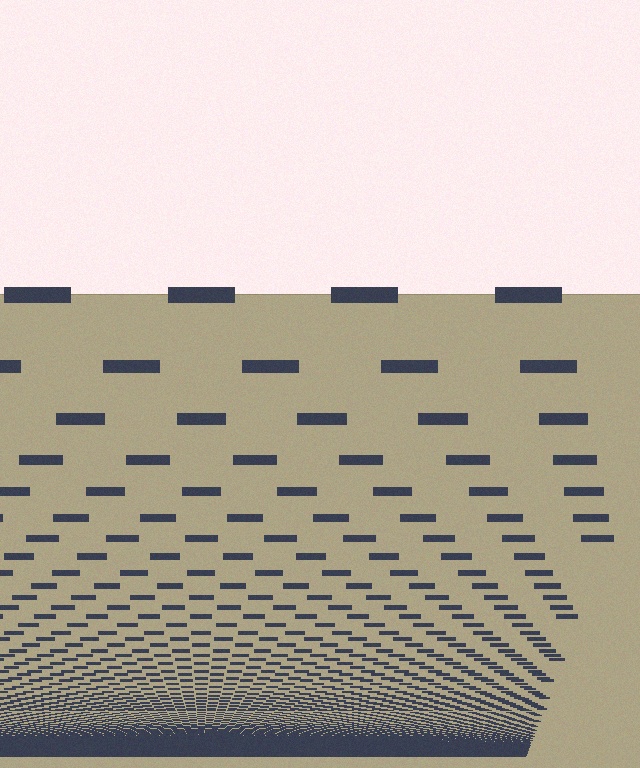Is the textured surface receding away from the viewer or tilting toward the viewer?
The surface appears to tilt toward the viewer. Texture elements get larger and sparser toward the top.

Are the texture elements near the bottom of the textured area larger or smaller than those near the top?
Smaller. The gradient is inverted — elements near the bottom are smaller and denser.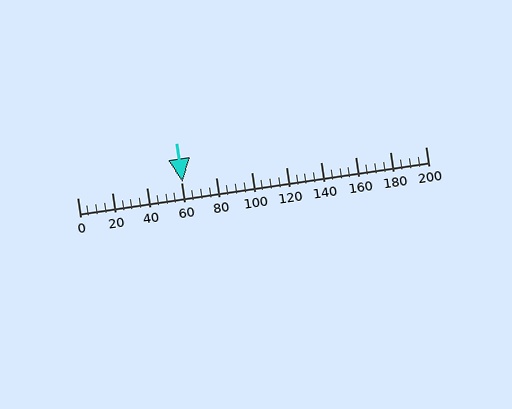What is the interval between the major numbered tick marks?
The major tick marks are spaced 20 units apart.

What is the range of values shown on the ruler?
The ruler shows values from 0 to 200.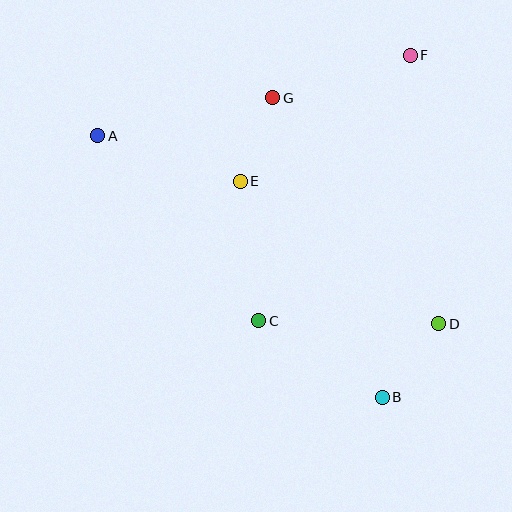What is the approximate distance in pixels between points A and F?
The distance between A and F is approximately 323 pixels.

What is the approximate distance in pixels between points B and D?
The distance between B and D is approximately 92 pixels.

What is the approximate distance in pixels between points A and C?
The distance between A and C is approximately 245 pixels.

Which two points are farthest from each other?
Points A and D are farthest from each other.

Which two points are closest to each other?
Points E and G are closest to each other.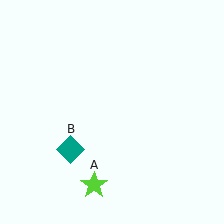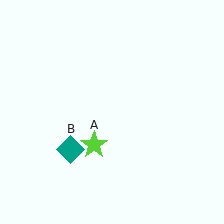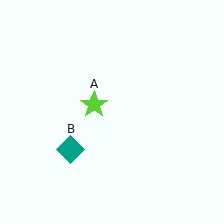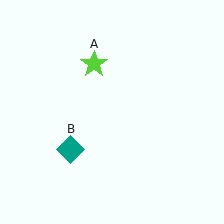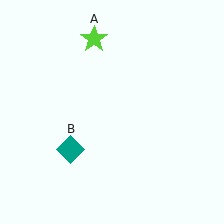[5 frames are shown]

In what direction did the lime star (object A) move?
The lime star (object A) moved up.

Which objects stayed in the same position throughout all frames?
Teal diamond (object B) remained stationary.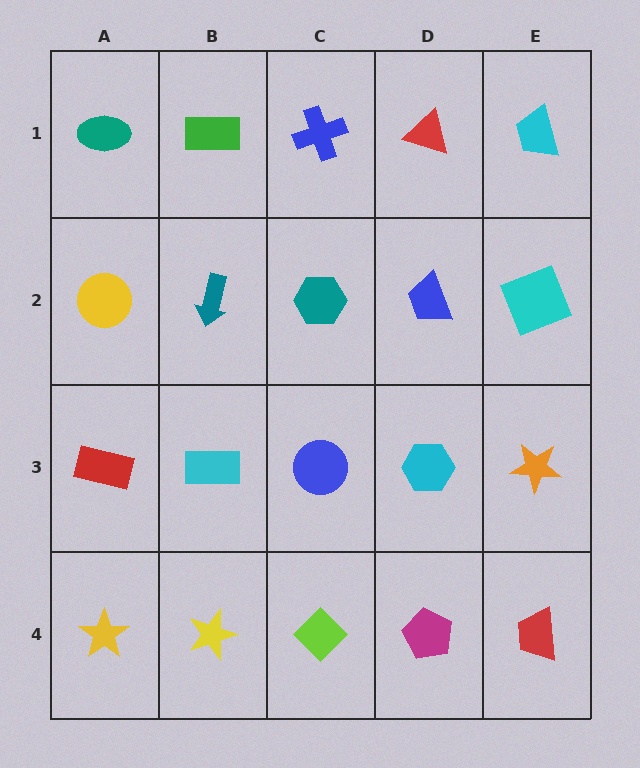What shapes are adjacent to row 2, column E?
A cyan trapezoid (row 1, column E), an orange star (row 3, column E), a blue trapezoid (row 2, column D).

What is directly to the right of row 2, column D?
A cyan square.